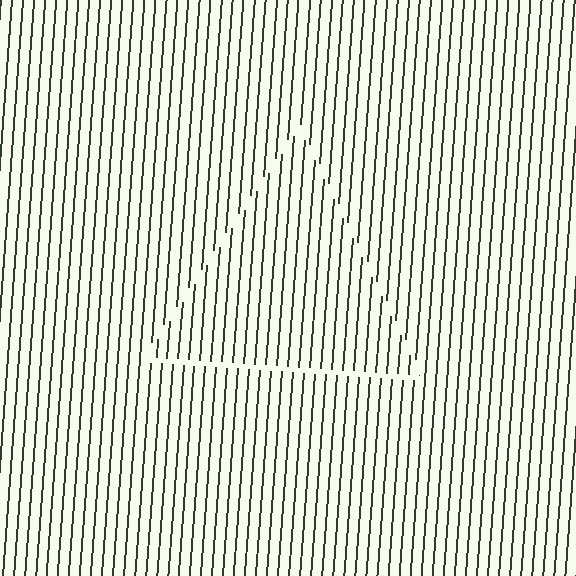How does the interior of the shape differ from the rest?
The interior of the shape contains the same grating, shifted by half a period — the contour is defined by the phase discontinuity where line-ends from the inner and outer gratings abut.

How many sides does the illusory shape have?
3 sides — the line-ends trace a triangle.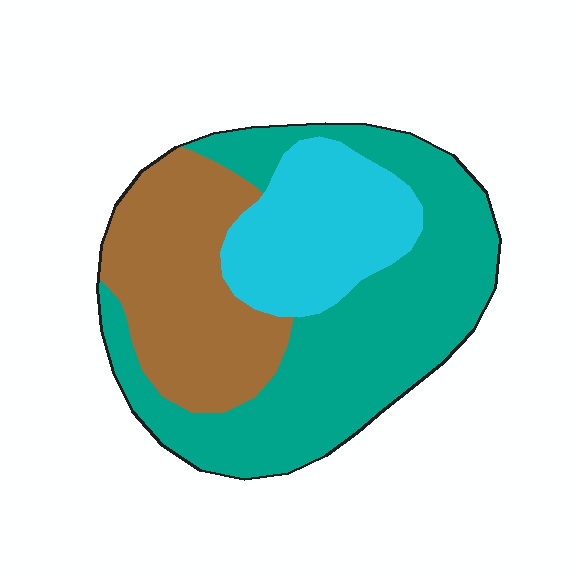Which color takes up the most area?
Teal, at roughly 50%.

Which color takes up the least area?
Cyan, at roughly 20%.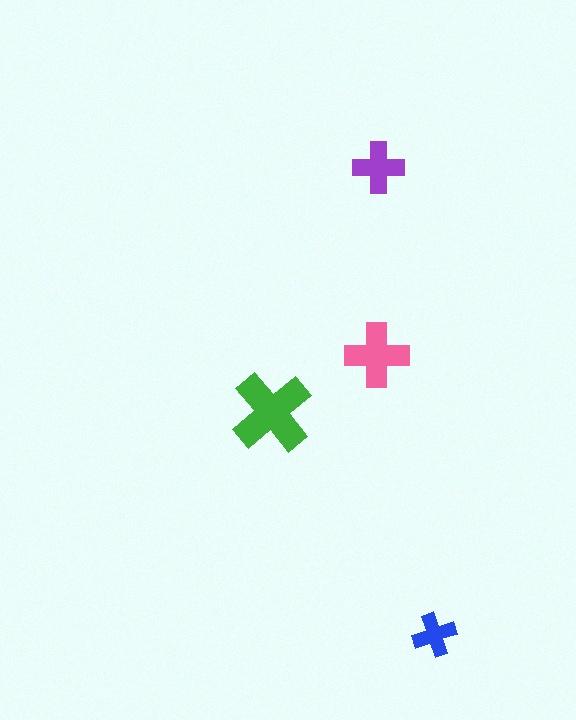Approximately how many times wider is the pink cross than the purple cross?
About 1.5 times wider.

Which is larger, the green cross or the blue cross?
The green one.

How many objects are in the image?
There are 4 objects in the image.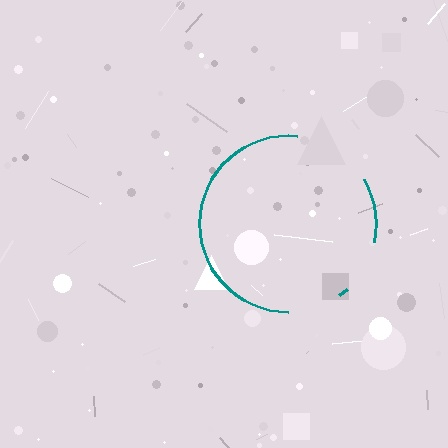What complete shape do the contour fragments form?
The contour fragments form a circle.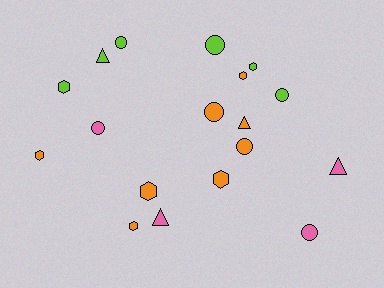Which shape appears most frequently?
Circle, with 7 objects.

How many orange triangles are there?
There is 1 orange triangle.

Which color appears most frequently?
Orange, with 8 objects.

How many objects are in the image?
There are 18 objects.